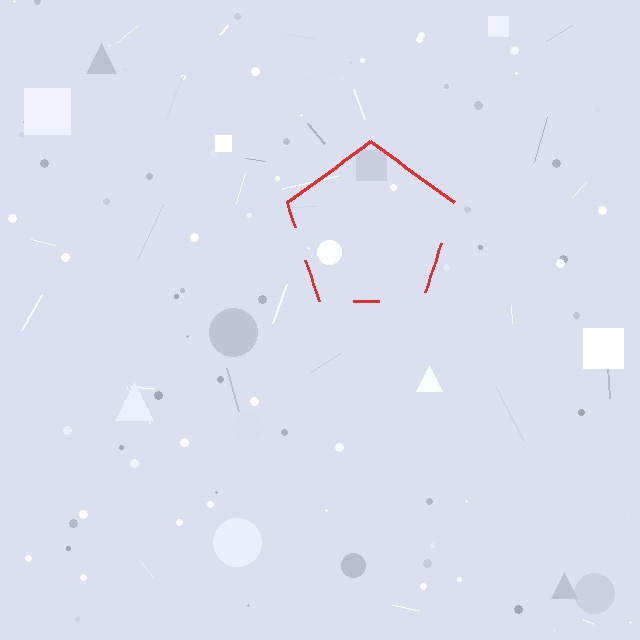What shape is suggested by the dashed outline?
The dashed outline suggests a pentagon.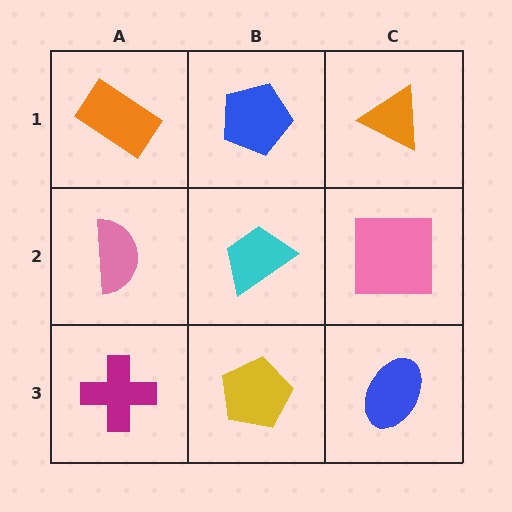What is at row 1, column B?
A blue pentagon.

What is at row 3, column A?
A magenta cross.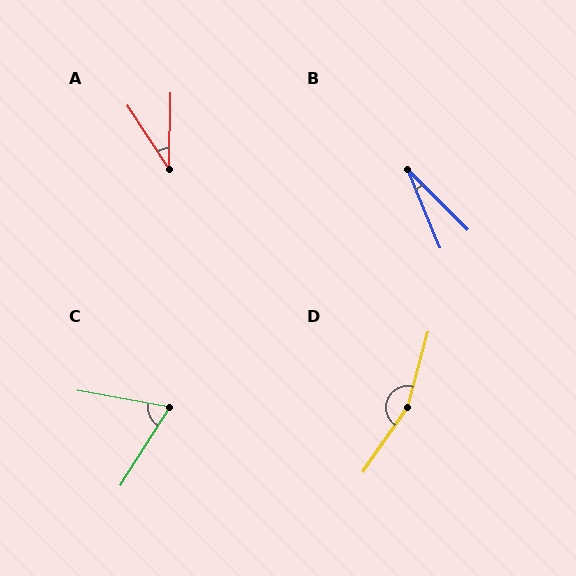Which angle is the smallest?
B, at approximately 22 degrees.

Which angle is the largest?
D, at approximately 161 degrees.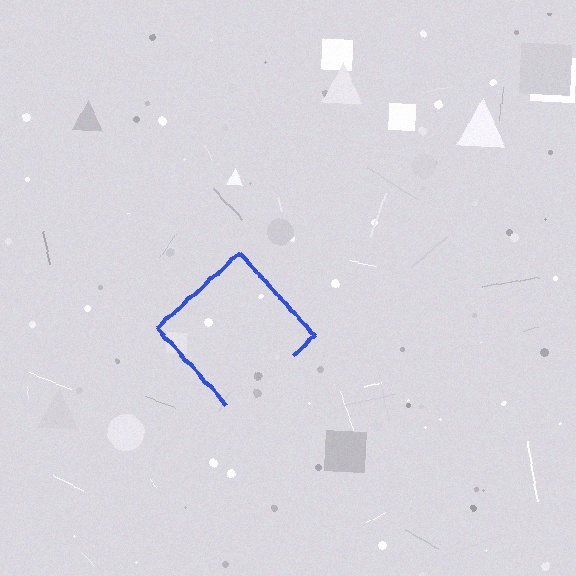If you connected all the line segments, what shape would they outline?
They would outline a diamond.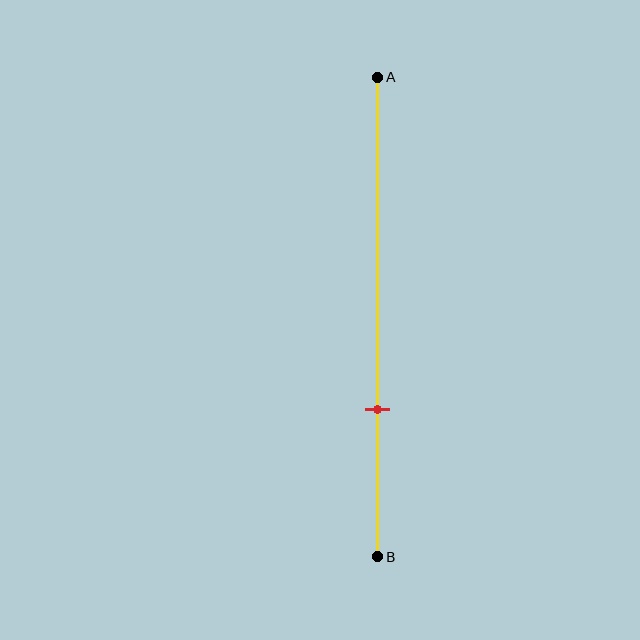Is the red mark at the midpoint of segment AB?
No, the mark is at about 70% from A, not at the 50% midpoint.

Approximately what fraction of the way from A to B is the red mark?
The red mark is approximately 70% of the way from A to B.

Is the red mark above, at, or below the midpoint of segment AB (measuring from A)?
The red mark is below the midpoint of segment AB.